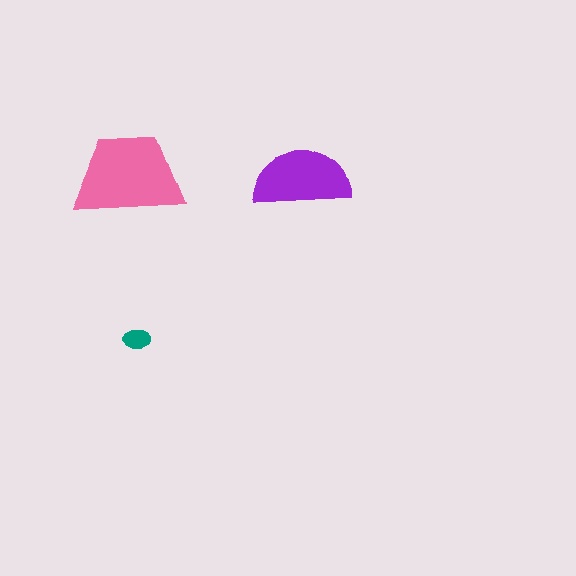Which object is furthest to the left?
The teal ellipse is leftmost.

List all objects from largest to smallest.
The pink trapezoid, the purple semicircle, the teal ellipse.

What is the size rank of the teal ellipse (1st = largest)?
3rd.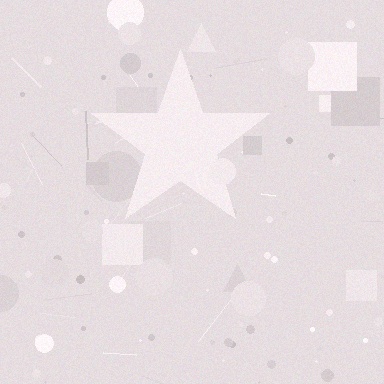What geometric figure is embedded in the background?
A star is embedded in the background.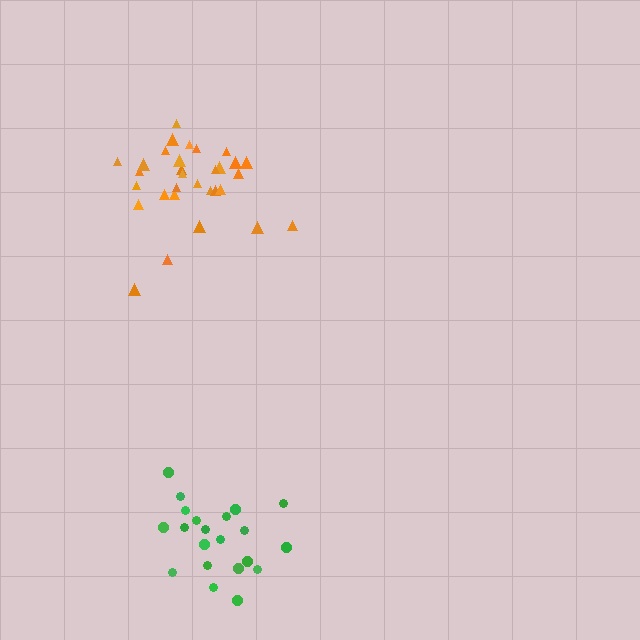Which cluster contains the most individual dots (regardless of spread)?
Orange (31).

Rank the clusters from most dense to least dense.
orange, green.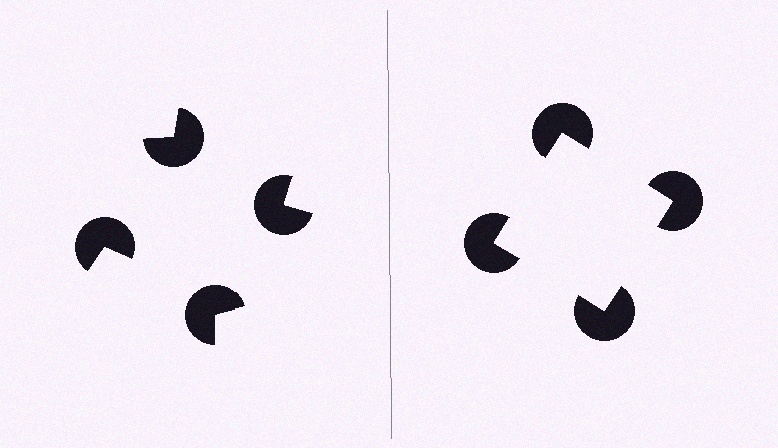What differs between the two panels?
The pac-man discs are positioned identically on both sides; only the wedge orientations differ. On the right they align to a square; on the left they are misaligned.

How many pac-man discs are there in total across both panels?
8 — 4 on each side.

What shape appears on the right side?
An illusory square.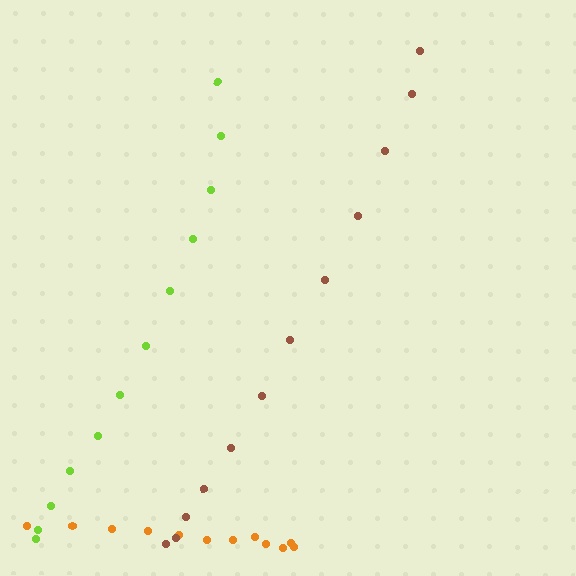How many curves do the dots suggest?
There are 3 distinct paths.